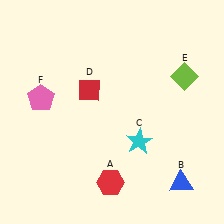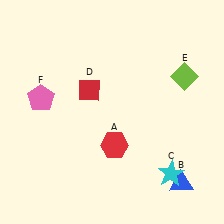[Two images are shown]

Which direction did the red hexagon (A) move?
The red hexagon (A) moved up.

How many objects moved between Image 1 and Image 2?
2 objects moved between the two images.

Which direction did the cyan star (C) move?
The cyan star (C) moved down.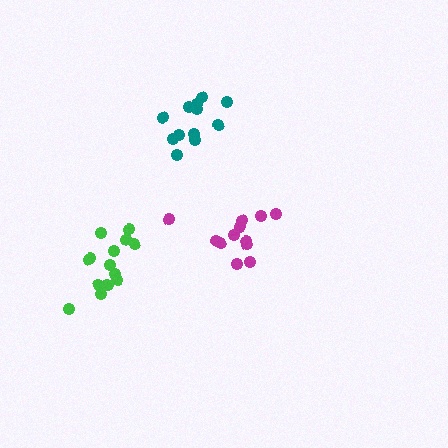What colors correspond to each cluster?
The clusters are colored: green, magenta, teal.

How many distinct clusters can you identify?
There are 3 distinct clusters.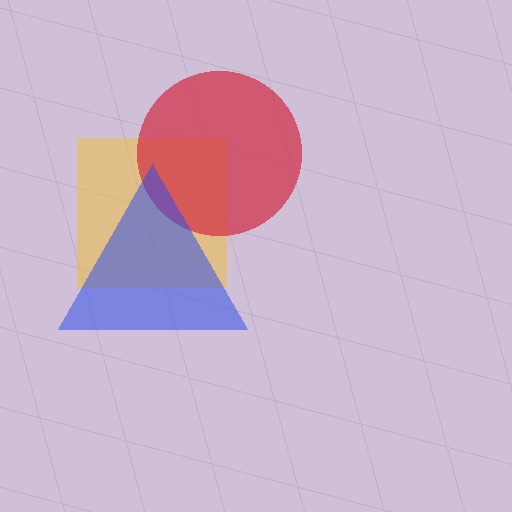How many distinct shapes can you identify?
There are 3 distinct shapes: a yellow square, a red circle, a blue triangle.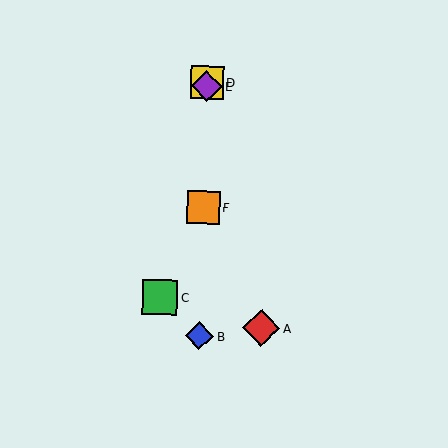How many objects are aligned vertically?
4 objects (B, D, E, F) are aligned vertically.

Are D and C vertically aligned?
No, D is at x≈207 and C is at x≈160.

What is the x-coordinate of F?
Object F is at x≈203.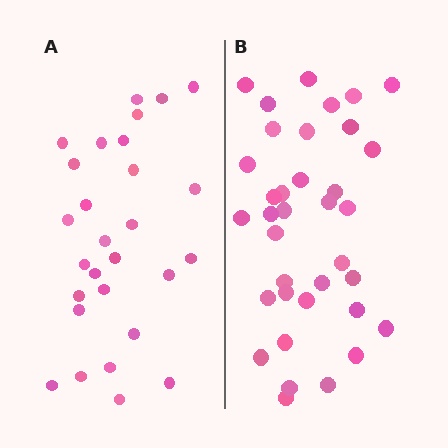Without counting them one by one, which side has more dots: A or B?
Region B (the right region) has more dots.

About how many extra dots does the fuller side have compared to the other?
Region B has roughly 8 or so more dots than region A.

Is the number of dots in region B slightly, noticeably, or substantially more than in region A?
Region B has noticeably more, but not dramatically so. The ratio is roughly 1.3 to 1.